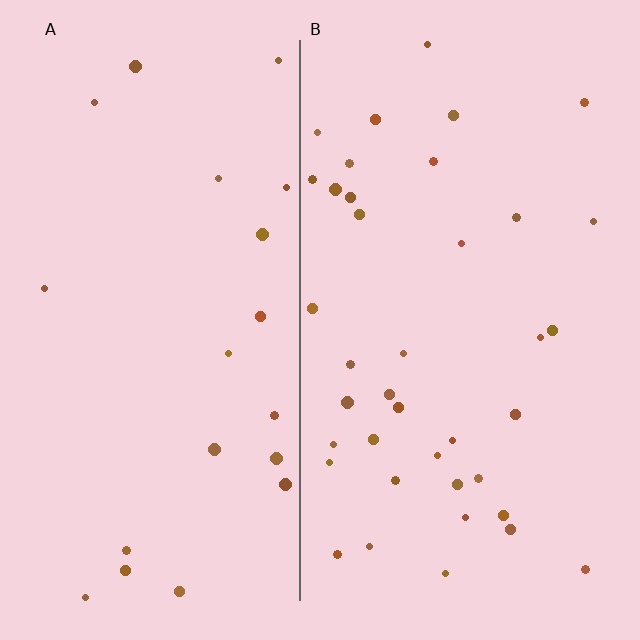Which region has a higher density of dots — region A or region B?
B (the right).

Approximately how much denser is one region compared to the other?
Approximately 1.9× — region B over region A.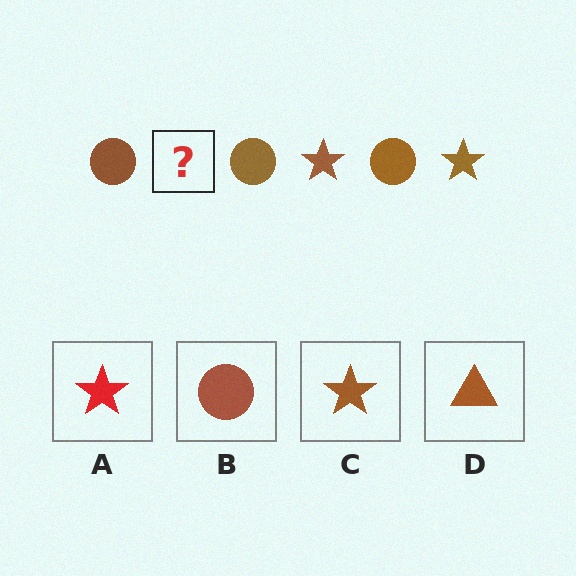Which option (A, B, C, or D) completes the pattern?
C.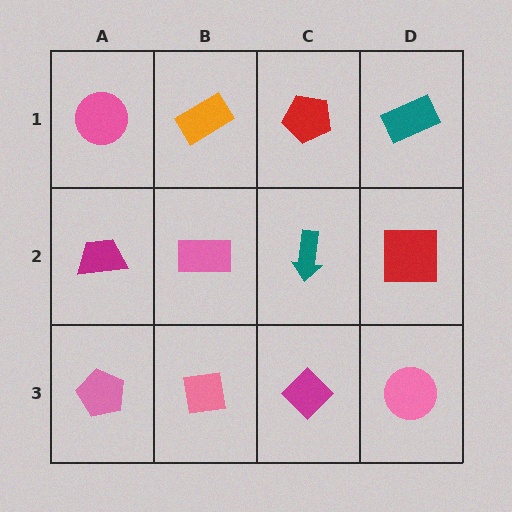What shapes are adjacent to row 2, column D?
A teal rectangle (row 1, column D), a pink circle (row 3, column D), a teal arrow (row 2, column C).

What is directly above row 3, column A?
A magenta trapezoid.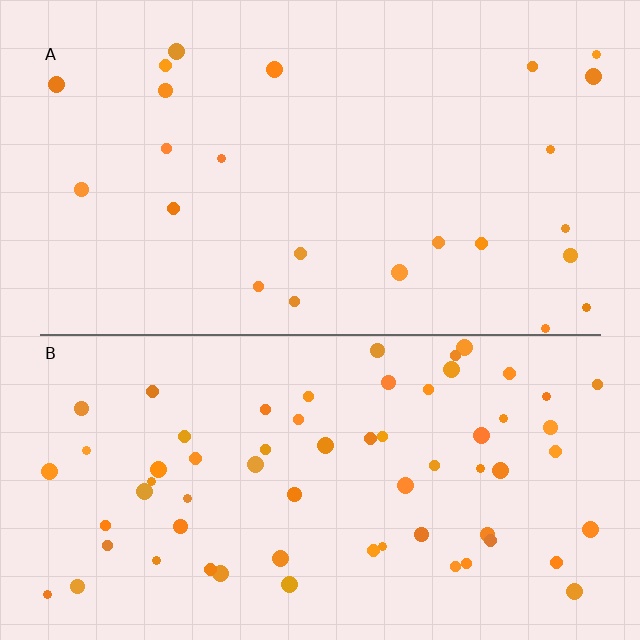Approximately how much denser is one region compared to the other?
Approximately 2.7× — region B over region A.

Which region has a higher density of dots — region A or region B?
B (the bottom).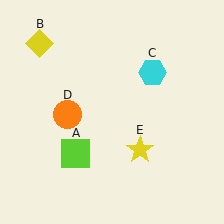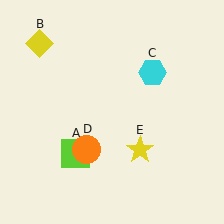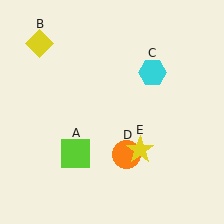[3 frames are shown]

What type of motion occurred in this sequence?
The orange circle (object D) rotated counterclockwise around the center of the scene.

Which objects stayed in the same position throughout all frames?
Lime square (object A) and yellow diamond (object B) and cyan hexagon (object C) and yellow star (object E) remained stationary.